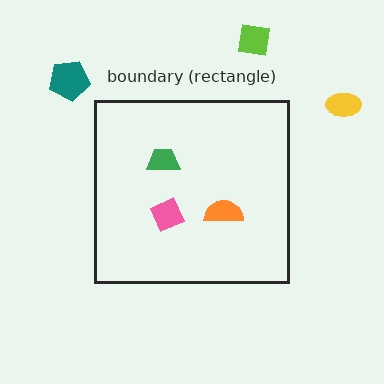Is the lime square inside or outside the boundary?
Outside.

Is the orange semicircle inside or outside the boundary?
Inside.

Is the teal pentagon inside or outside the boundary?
Outside.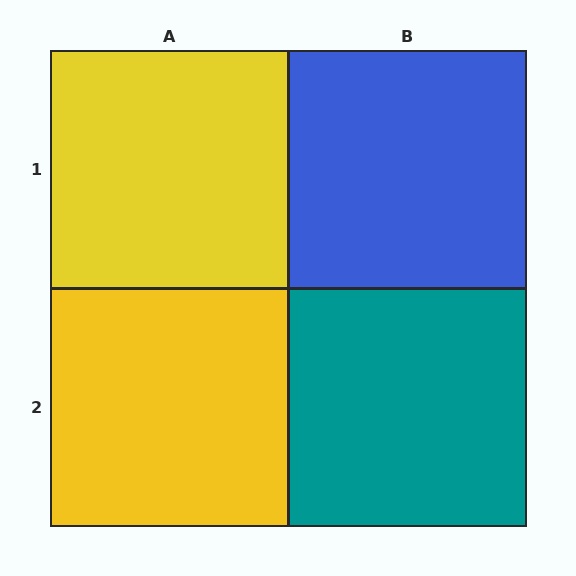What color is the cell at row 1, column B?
Blue.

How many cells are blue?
1 cell is blue.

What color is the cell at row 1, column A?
Yellow.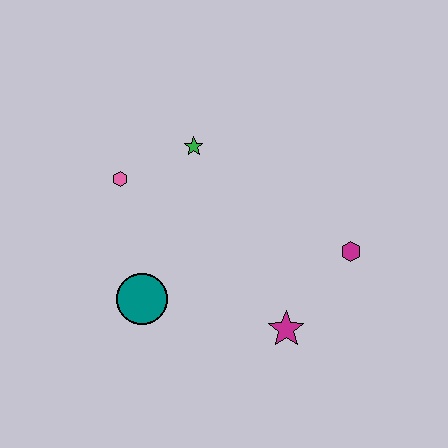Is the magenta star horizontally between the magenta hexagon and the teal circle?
Yes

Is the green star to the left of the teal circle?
No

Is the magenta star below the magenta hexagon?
Yes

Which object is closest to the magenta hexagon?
The magenta star is closest to the magenta hexagon.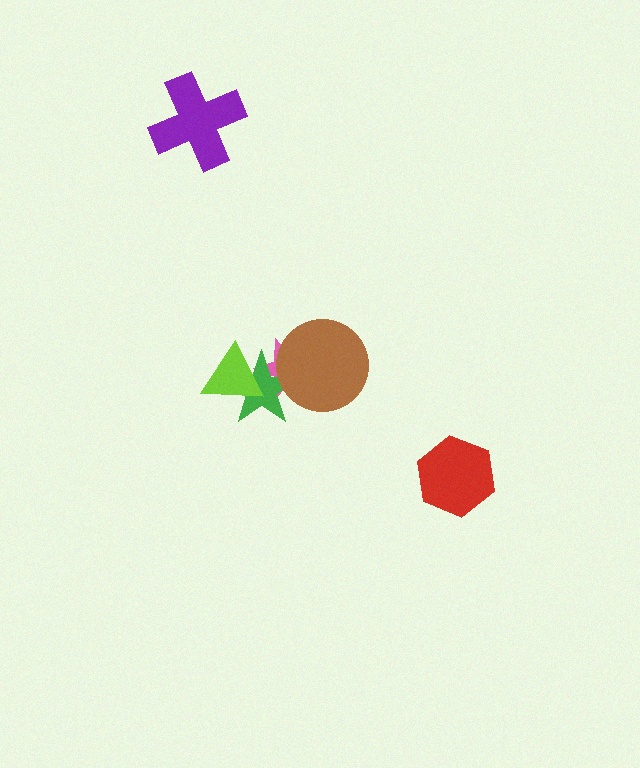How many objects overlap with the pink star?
3 objects overlap with the pink star.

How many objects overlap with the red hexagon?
0 objects overlap with the red hexagon.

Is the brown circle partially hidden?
No, no other shape covers it.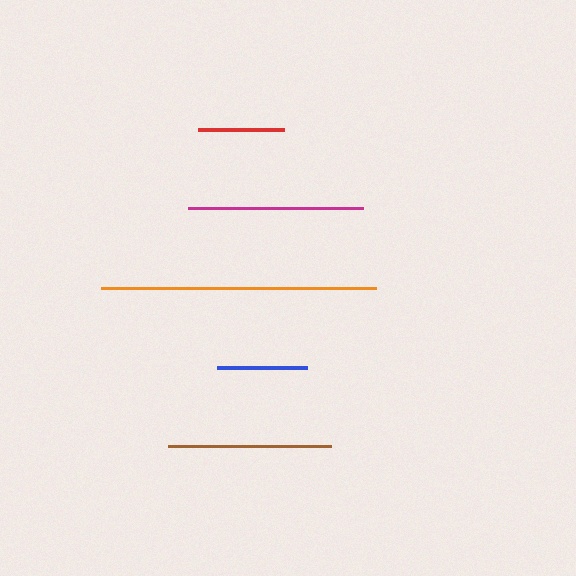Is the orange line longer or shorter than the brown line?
The orange line is longer than the brown line.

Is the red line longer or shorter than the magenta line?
The magenta line is longer than the red line.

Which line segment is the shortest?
The red line is the shortest at approximately 86 pixels.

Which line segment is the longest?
The orange line is the longest at approximately 275 pixels.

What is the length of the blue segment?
The blue segment is approximately 91 pixels long.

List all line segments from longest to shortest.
From longest to shortest: orange, magenta, brown, blue, red.